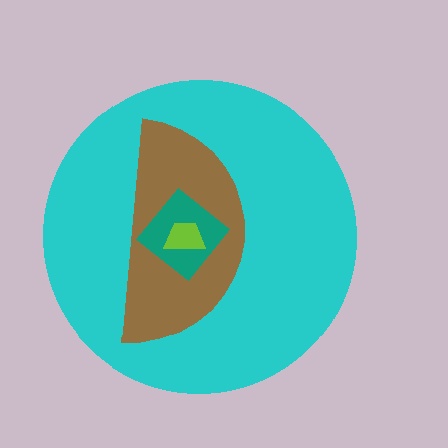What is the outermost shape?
The cyan circle.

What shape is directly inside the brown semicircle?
The teal diamond.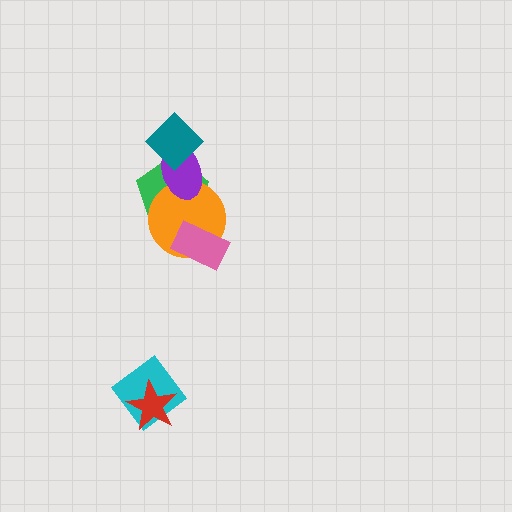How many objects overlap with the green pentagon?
3 objects overlap with the green pentagon.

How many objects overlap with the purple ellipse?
3 objects overlap with the purple ellipse.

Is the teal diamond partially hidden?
No, no other shape covers it.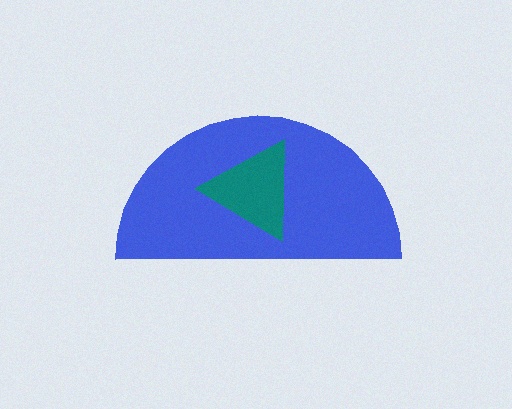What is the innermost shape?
The teal triangle.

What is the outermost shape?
The blue semicircle.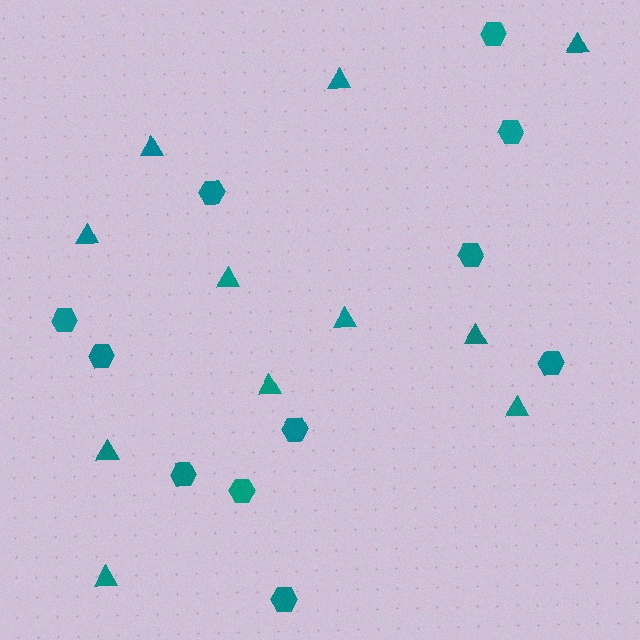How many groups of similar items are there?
There are 2 groups: one group of triangles (11) and one group of hexagons (11).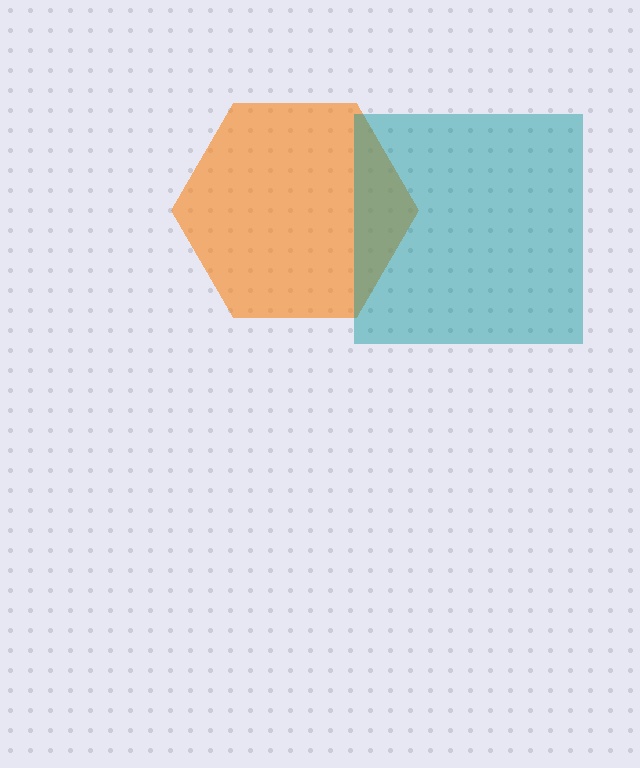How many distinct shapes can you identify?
There are 2 distinct shapes: an orange hexagon, a teal square.